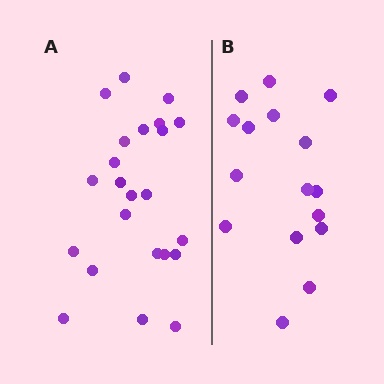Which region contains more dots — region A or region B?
Region A (the left region) has more dots.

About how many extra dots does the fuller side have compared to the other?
Region A has roughly 8 or so more dots than region B.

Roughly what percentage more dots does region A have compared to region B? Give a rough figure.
About 45% more.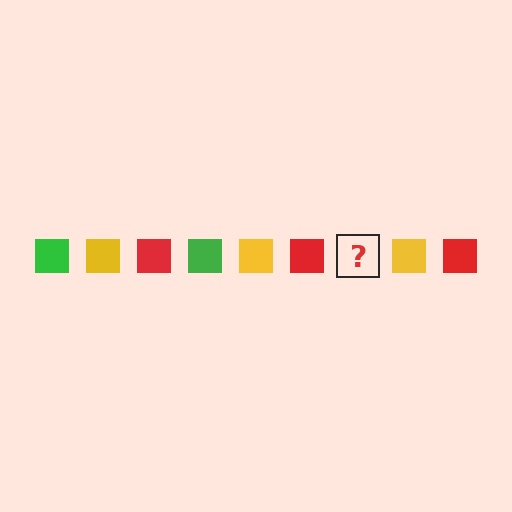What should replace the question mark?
The question mark should be replaced with a green square.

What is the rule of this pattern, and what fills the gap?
The rule is that the pattern cycles through green, yellow, red squares. The gap should be filled with a green square.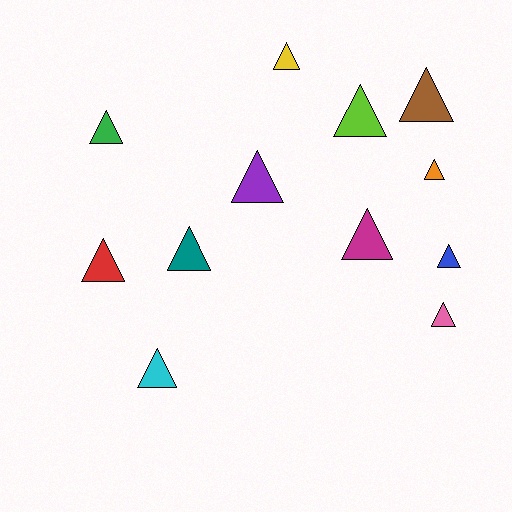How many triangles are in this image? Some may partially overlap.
There are 12 triangles.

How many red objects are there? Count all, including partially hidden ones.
There is 1 red object.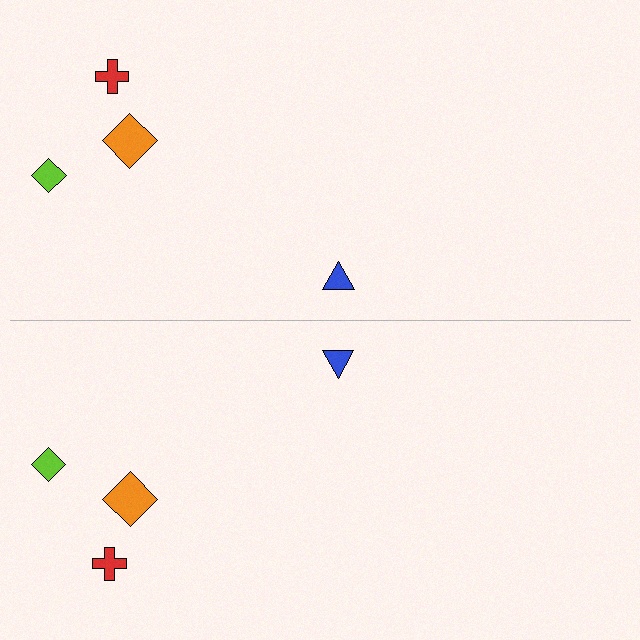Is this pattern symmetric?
Yes, this pattern has bilateral (reflection) symmetry.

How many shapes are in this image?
There are 8 shapes in this image.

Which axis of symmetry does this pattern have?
The pattern has a horizontal axis of symmetry running through the center of the image.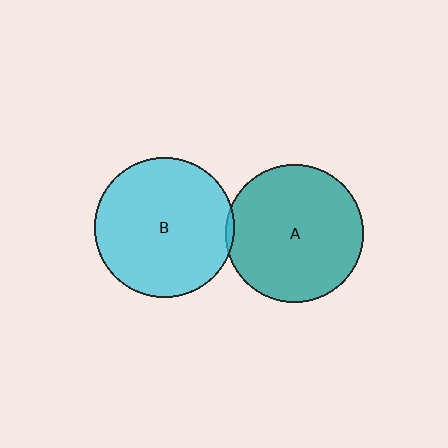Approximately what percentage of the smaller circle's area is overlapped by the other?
Approximately 5%.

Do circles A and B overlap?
Yes.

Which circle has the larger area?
Circle B (cyan).